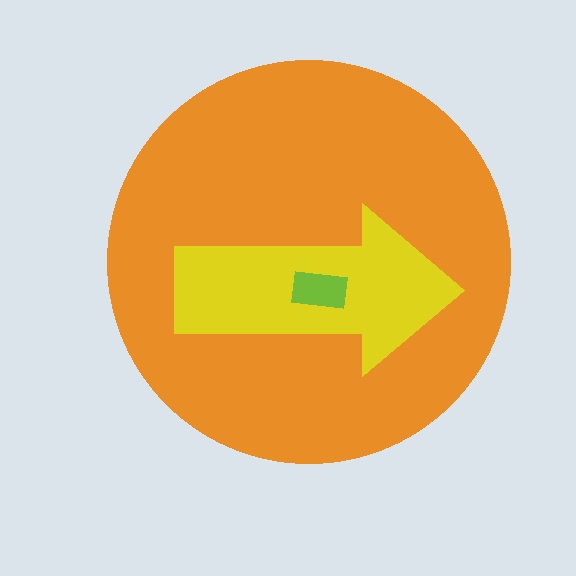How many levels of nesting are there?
3.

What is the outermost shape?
The orange circle.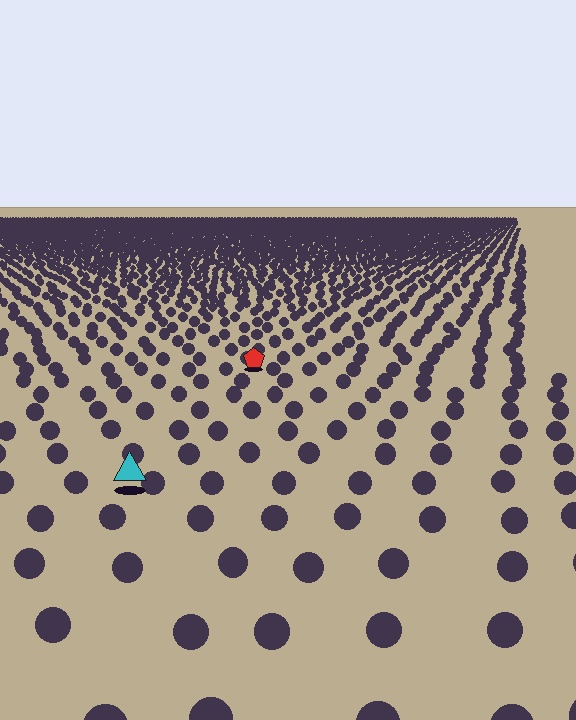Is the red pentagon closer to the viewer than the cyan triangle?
No. The cyan triangle is closer — you can tell from the texture gradient: the ground texture is coarser near it.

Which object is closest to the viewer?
The cyan triangle is closest. The texture marks near it are larger and more spread out.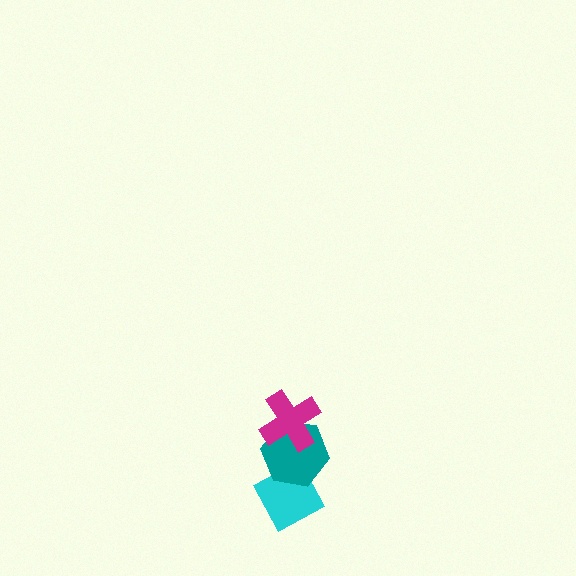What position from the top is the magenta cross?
The magenta cross is 1st from the top.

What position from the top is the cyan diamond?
The cyan diamond is 3rd from the top.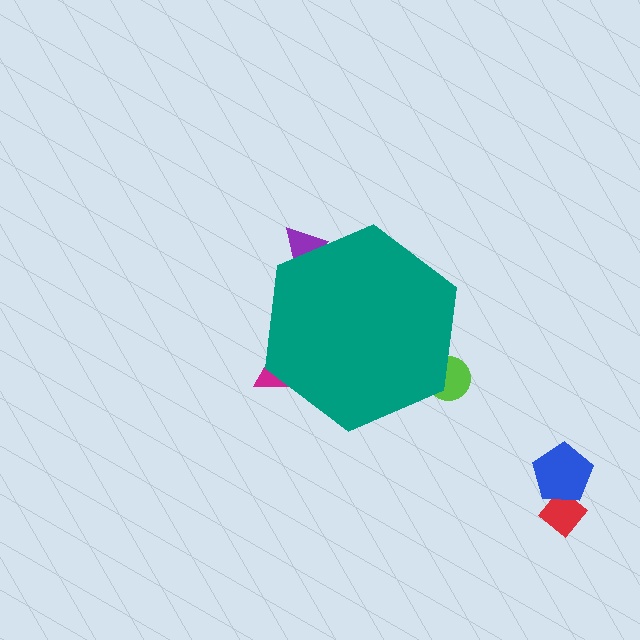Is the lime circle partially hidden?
Yes, the lime circle is partially hidden behind the teal hexagon.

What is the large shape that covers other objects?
A teal hexagon.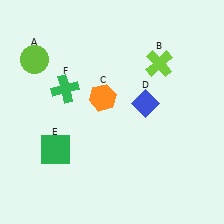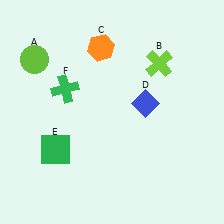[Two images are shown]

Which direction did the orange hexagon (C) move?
The orange hexagon (C) moved up.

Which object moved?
The orange hexagon (C) moved up.